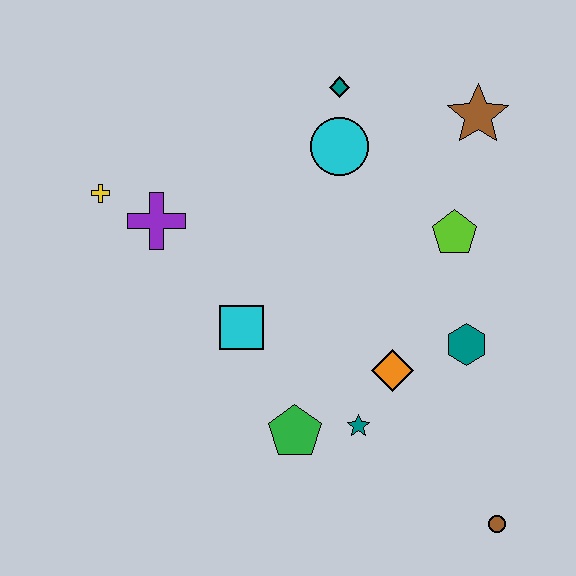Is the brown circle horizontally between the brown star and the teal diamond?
No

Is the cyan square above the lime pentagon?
No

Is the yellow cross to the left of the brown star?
Yes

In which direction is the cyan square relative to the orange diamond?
The cyan square is to the left of the orange diamond.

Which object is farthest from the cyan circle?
The brown circle is farthest from the cyan circle.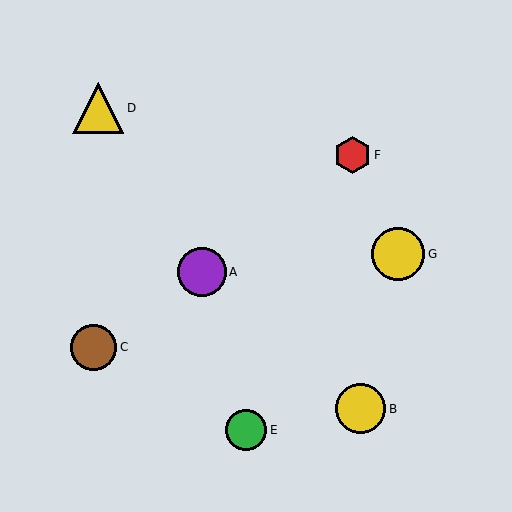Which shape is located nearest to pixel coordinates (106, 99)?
The yellow triangle (labeled D) at (98, 108) is nearest to that location.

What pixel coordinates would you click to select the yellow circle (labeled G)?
Click at (398, 254) to select the yellow circle G.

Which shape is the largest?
The yellow circle (labeled G) is the largest.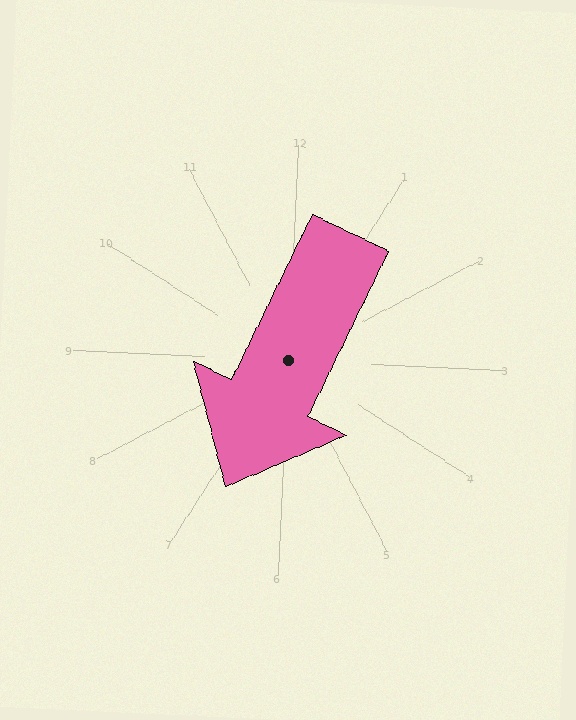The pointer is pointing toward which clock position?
Roughly 7 o'clock.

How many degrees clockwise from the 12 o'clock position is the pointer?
Approximately 203 degrees.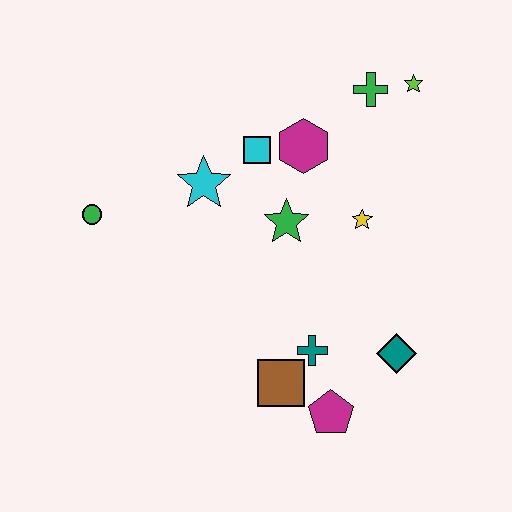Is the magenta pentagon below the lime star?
Yes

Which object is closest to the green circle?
The cyan star is closest to the green circle.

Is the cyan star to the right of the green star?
No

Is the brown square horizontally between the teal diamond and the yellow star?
No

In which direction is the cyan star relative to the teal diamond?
The cyan star is to the left of the teal diamond.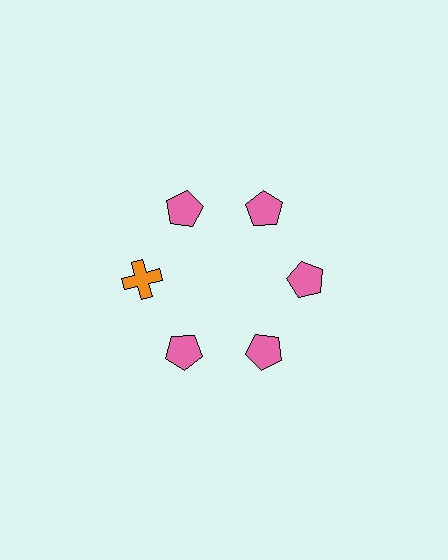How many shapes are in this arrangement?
There are 6 shapes arranged in a ring pattern.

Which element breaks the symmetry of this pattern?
The orange cross at roughly the 9 o'clock position breaks the symmetry. All other shapes are pink pentagons.